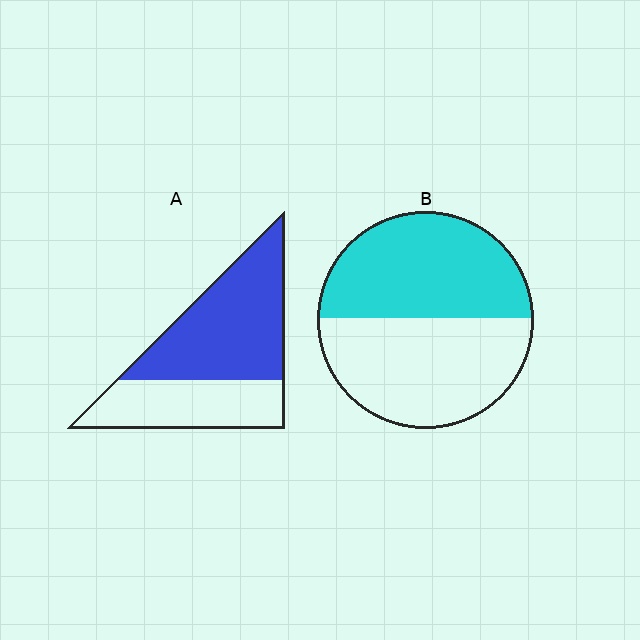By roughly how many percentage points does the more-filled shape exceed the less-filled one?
By roughly 10 percentage points (A over B).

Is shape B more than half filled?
Roughly half.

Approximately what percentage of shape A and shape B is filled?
A is approximately 60% and B is approximately 50%.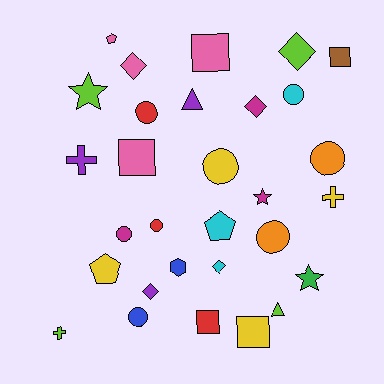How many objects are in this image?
There are 30 objects.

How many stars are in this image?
There are 3 stars.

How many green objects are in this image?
There is 1 green object.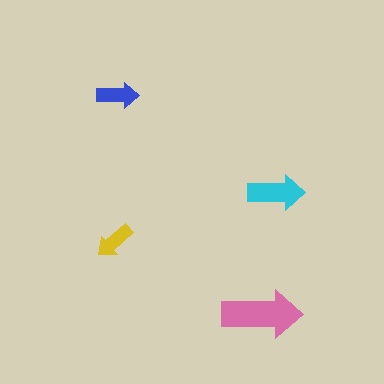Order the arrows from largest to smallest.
the pink one, the cyan one, the blue one, the yellow one.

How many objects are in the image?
There are 4 objects in the image.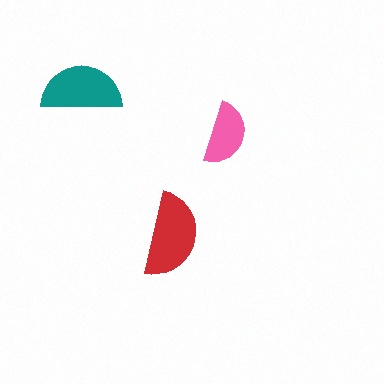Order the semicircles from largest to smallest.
the red one, the teal one, the pink one.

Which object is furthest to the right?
The pink semicircle is rightmost.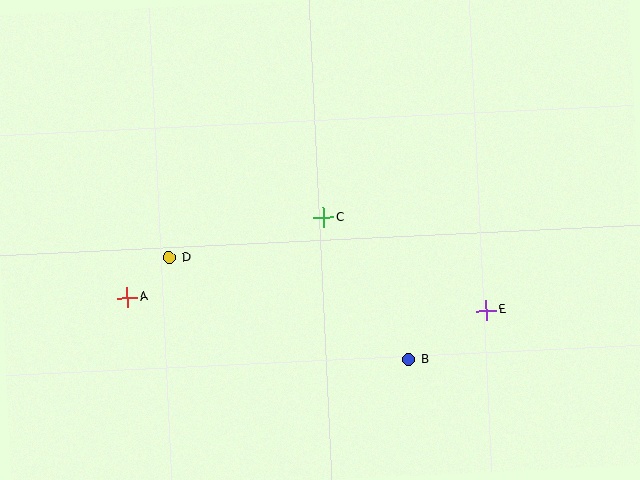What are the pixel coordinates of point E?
Point E is at (486, 310).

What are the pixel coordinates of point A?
Point A is at (127, 297).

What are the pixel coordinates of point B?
Point B is at (409, 360).